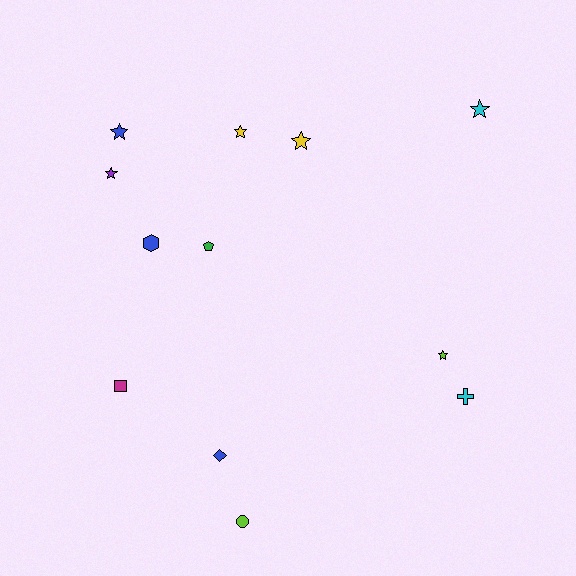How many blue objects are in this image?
There are 3 blue objects.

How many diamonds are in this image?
There is 1 diamond.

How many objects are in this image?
There are 12 objects.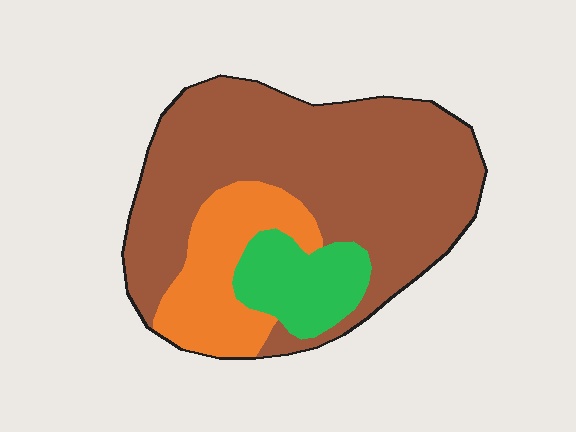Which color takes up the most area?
Brown, at roughly 65%.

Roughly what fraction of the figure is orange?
Orange takes up less than a quarter of the figure.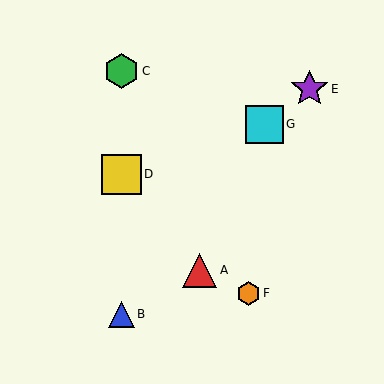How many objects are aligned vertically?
3 objects (B, C, D) are aligned vertically.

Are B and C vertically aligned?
Yes, both are at x≈121.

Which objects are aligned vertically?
Objects B, C, D are aligned vertically.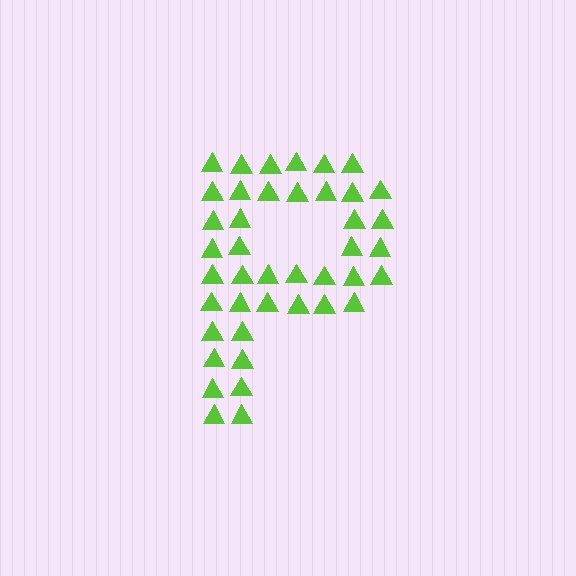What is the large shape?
The large shape is the letter P.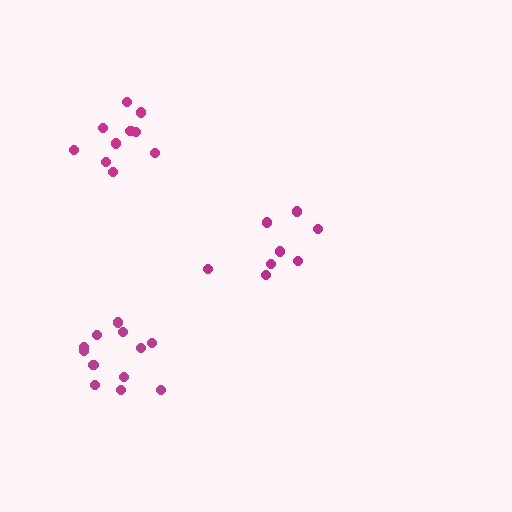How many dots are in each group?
Group 1: 10 dots, Group 2: 12 dots, Group 3: 8 dots (30 total).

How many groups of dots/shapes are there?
There are 3 groups.